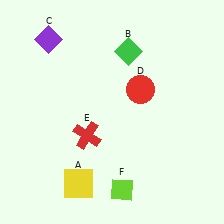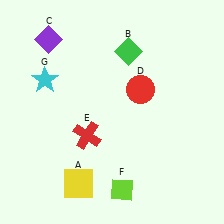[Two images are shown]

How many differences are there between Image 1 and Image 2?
There is 1 difference between the two images.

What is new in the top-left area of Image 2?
A cyan star (G) was added in the top-left area of Image 2.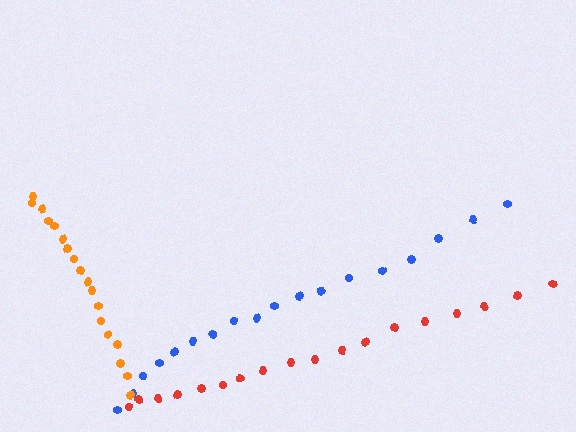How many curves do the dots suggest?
There are 3 distinct paths.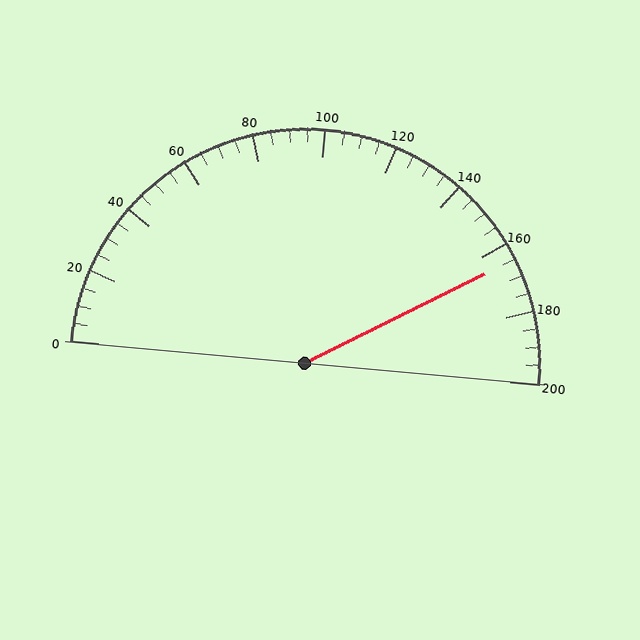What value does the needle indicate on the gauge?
The needle indicates approximately 165.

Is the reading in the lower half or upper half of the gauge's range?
The reading is in the upper half of the range (0 to 200).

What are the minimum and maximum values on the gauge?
The gauge ranges from 0 to 200.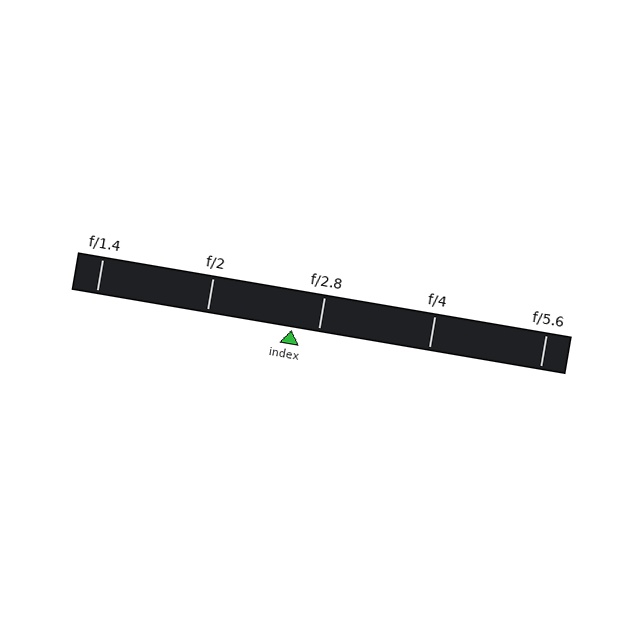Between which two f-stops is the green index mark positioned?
The index mark is between f/2 and f/2.8.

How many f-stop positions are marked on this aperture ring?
There are 5 f-stop positions marked.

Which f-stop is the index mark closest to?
The index mark is closest to f/2.8.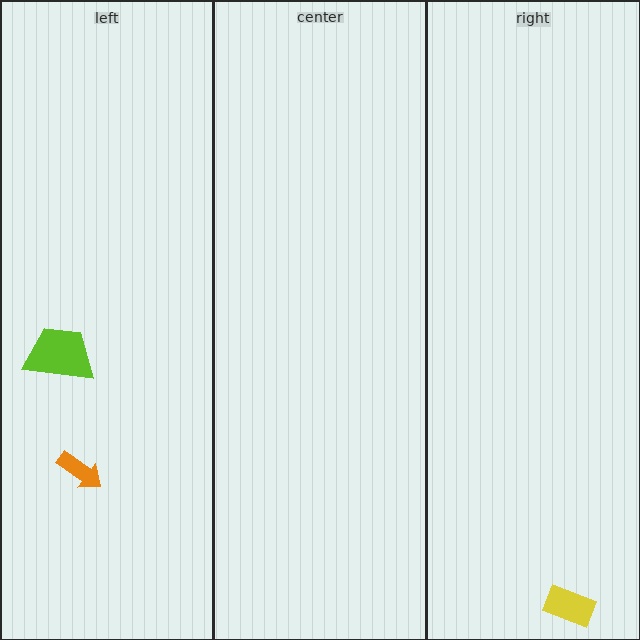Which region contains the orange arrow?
The left region.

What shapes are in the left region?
The orange arrow, the lime trapezoid.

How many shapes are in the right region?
1.